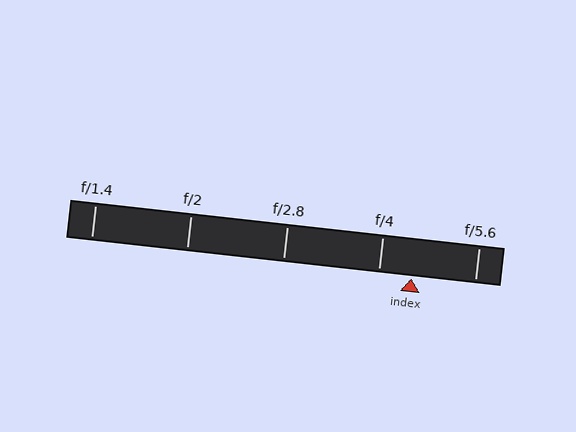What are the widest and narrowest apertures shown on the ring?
The widest aperture shown is f/1.4 and the narrowest is f/5.6.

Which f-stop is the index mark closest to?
The index mark is closest to f/4.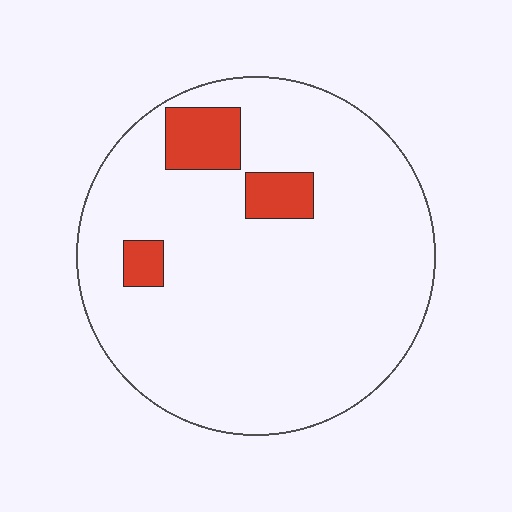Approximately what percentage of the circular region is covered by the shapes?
Approximately 10%.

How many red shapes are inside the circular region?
3.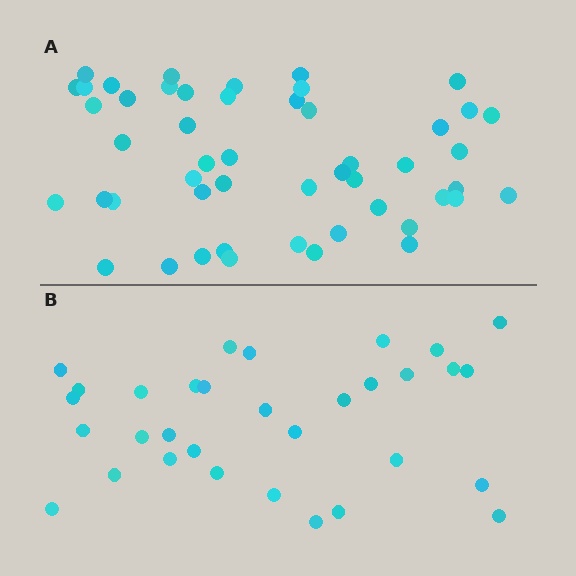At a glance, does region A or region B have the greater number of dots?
Region A (the top region) has more dots.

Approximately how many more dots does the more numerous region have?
Region A has approximately 20 more dots than region B.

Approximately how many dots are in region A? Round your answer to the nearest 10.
About 50 dots.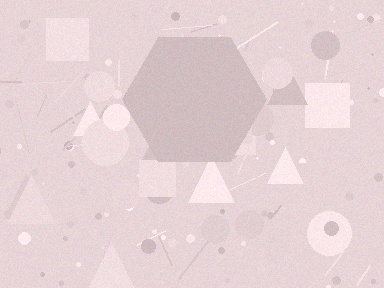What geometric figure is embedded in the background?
A hexagon is embedded in the background.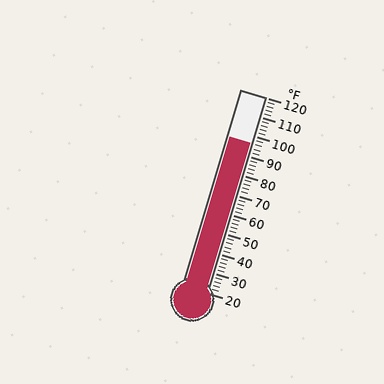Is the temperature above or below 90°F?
The temperature is above 90°F.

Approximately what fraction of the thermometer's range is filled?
The thermometer is filled to approximately 75% of its range.